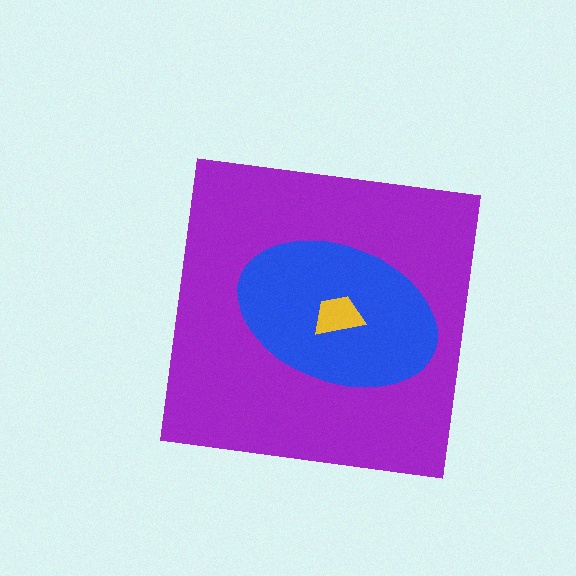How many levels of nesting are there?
3.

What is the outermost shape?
The purple square.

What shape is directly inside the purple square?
The blue ellipse.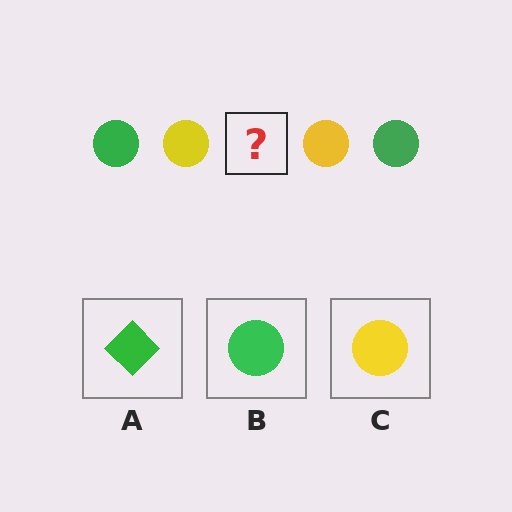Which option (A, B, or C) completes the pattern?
B.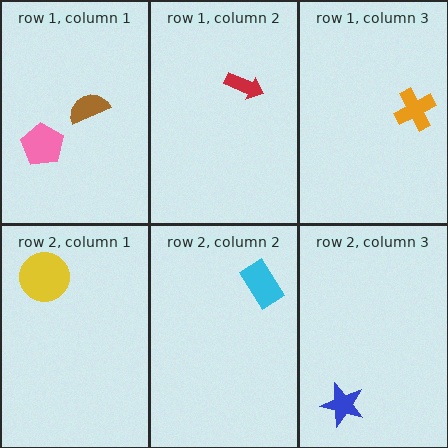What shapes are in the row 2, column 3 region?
The blue star.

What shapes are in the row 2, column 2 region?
The cyan rectangle.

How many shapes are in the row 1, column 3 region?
1.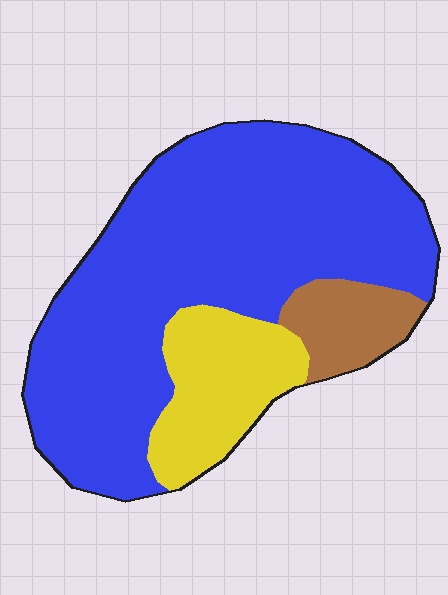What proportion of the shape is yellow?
Yellow takes up between a sixth and a third of the shape.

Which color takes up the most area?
Blue, at roughly 75%.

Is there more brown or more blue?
Blue.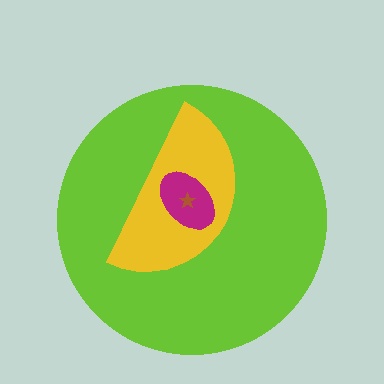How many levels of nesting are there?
4.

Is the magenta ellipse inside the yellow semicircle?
Yes.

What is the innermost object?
The brown star.